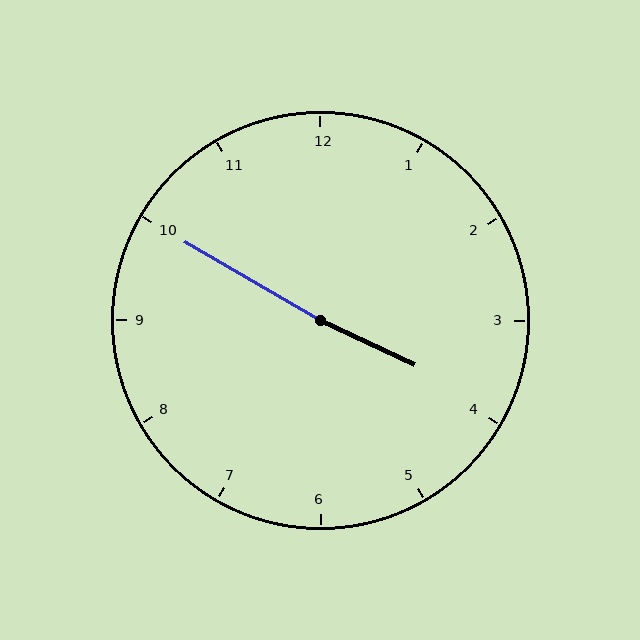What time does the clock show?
3:50.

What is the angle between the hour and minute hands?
Approximately 175 degrees.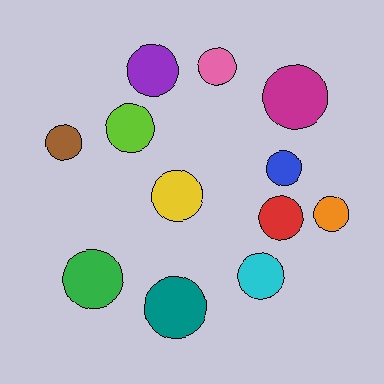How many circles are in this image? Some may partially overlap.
There are 12 circles.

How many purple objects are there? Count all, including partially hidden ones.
There is 1 purple object.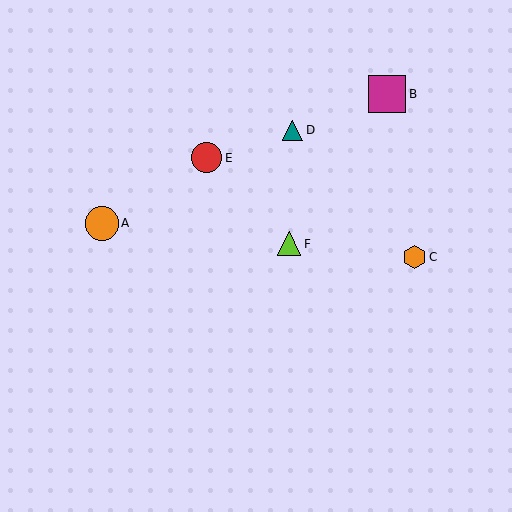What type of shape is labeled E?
Shape E is a red circle.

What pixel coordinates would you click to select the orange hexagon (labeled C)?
Click at (414, 257) to select the orange hexagon C.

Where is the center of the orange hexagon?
The center of the orange hexagon is at (414, 257).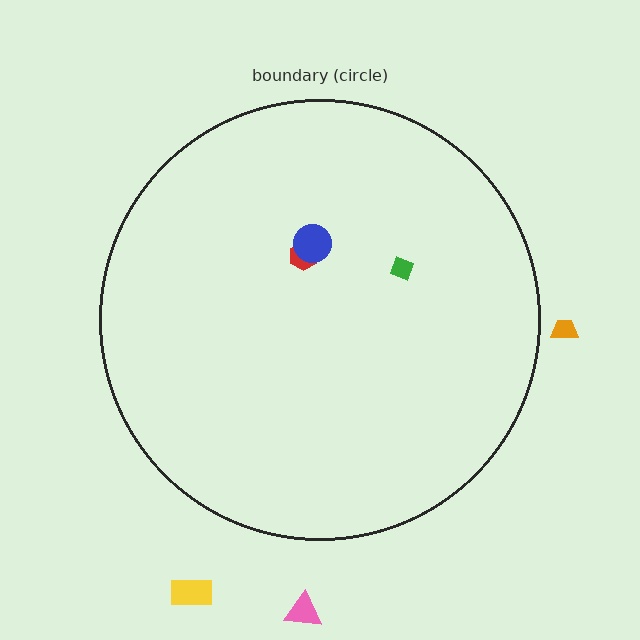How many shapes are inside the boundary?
3 inside, 3 outside.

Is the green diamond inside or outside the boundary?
Inside.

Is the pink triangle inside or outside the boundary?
Outside.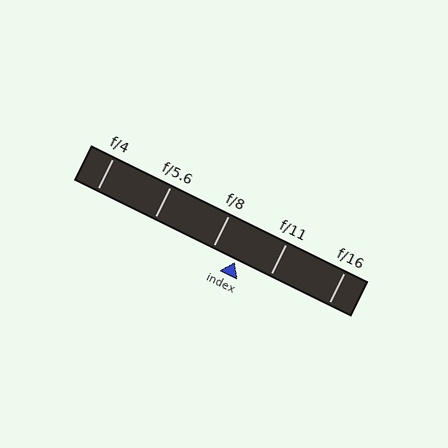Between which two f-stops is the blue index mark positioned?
The index mark is between f/8 and f/11.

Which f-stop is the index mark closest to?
The index mark is closest to f/8.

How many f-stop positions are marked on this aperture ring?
There are 5 f-stop positions marked.